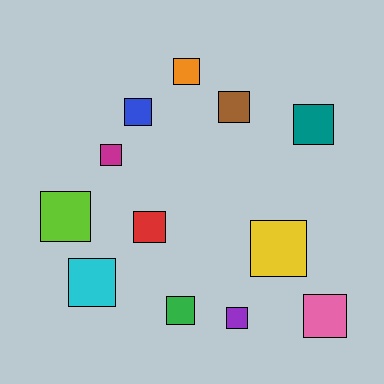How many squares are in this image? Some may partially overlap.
There are 12 squares.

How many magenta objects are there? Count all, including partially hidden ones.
There is 1 magenta object.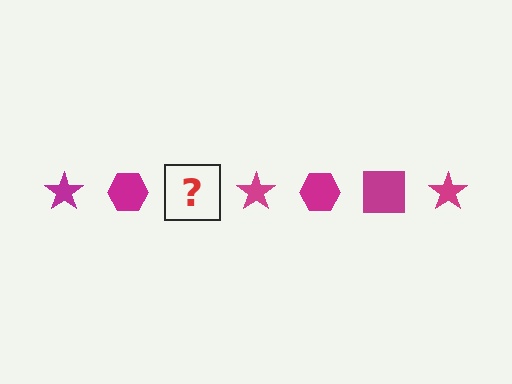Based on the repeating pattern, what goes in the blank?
The blank should be a magenta square.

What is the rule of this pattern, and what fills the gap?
The rule is that the pattern cycles through star, hexagon, square shapes in magenta. The gap should be filled with a magenta square.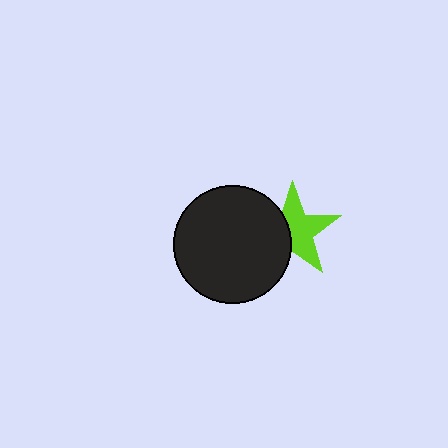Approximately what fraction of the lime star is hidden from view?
Roughly 39% of the lime star is hidden behind the black circle.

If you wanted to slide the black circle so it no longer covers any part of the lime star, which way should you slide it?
Slide it left — that is the most direct way to separate the two shapes.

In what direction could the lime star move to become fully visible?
The lime star could move right. That would shift it out from behind the black circle entirely.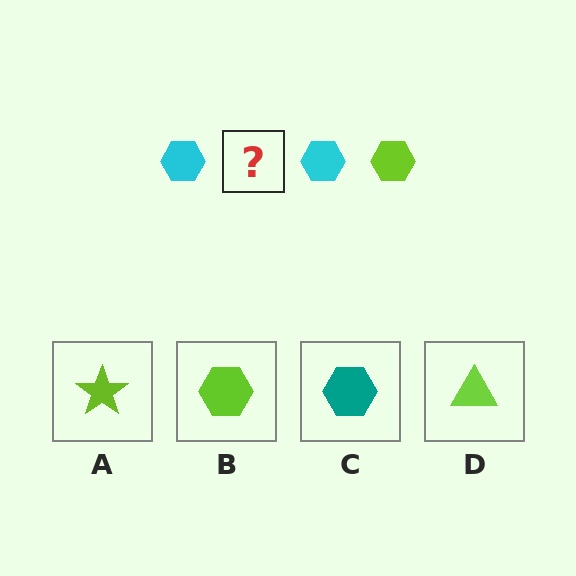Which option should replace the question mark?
Option B.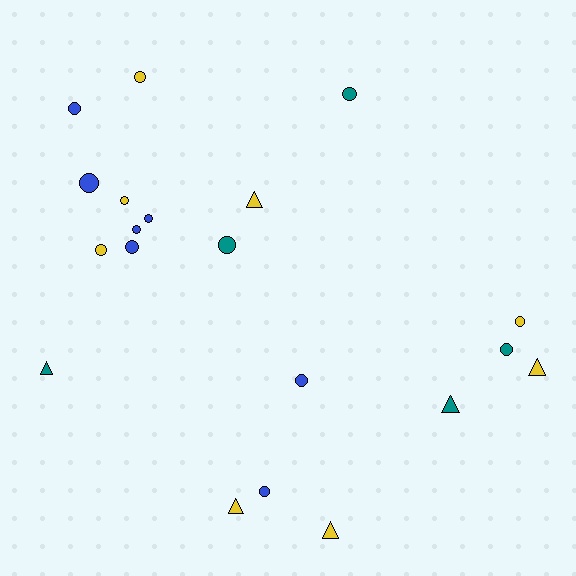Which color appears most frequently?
Yellow, with 8 objects.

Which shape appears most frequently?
Circle, with 14 objects.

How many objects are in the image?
There are 20 objects.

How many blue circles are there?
There are 7 blue circles.